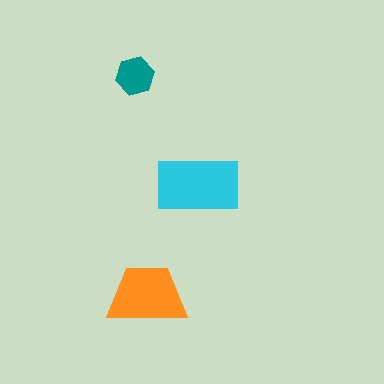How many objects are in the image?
There are 3 objects in the image.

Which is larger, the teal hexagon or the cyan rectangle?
The cyan rectangle.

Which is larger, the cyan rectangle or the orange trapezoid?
The cyan rectangle.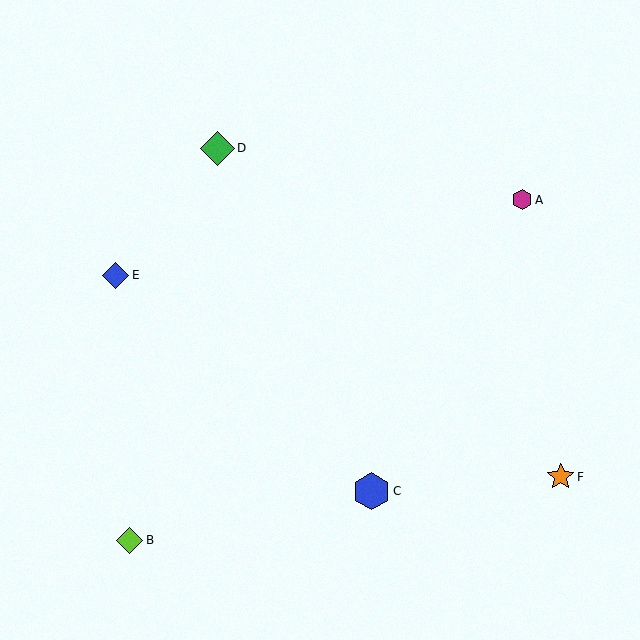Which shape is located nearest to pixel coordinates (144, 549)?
The lime diamond (labeled B) at (130, 540) is nearest to that location.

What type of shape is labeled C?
Shape C is a blue hexagon.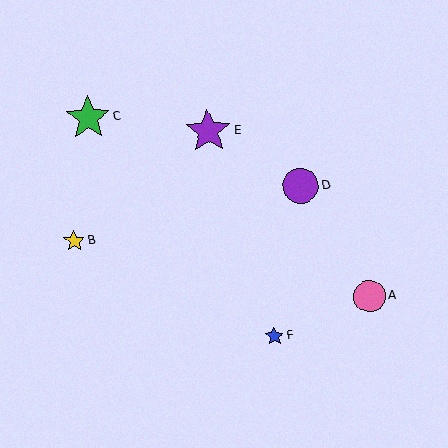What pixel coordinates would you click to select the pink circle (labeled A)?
Click at (369, 296) to select the pink circle A.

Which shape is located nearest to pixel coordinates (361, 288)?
The pink circle (labeled A) at (369, 296) is nearest to that location.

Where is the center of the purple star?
The center of the purple star is at (208, 131).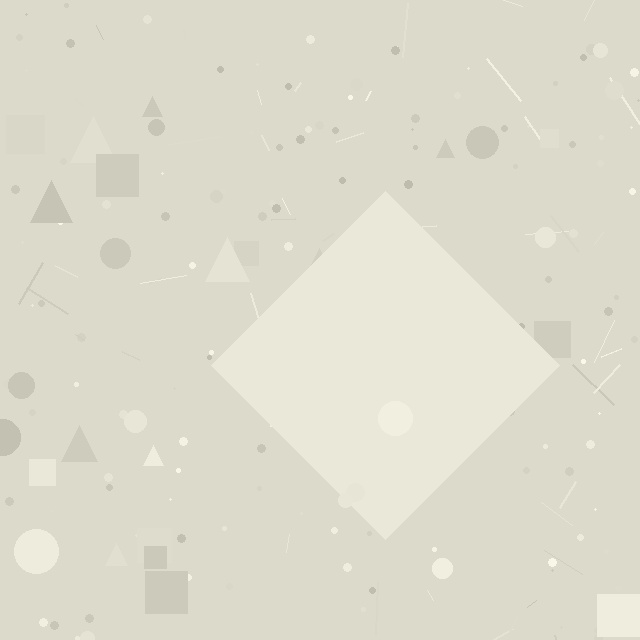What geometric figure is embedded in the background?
A diamond is embedded in the background.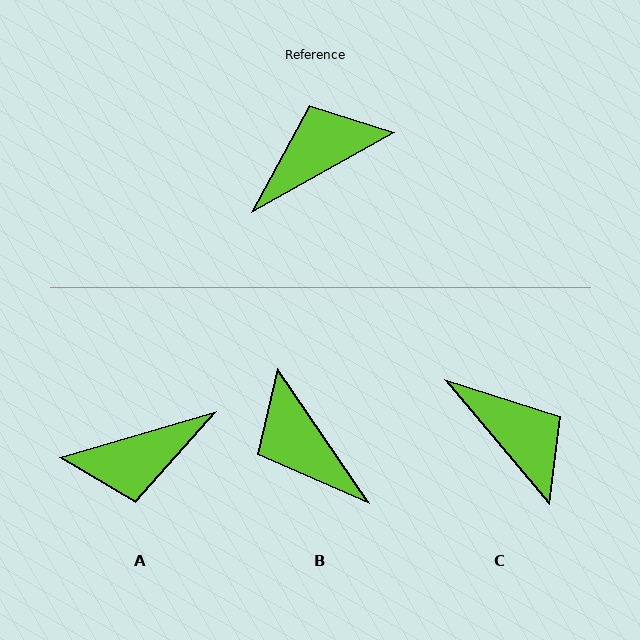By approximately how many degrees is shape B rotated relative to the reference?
Approximately 95 degrees counter-clockwise.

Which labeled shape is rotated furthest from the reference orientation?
A, about 167 degrees away.